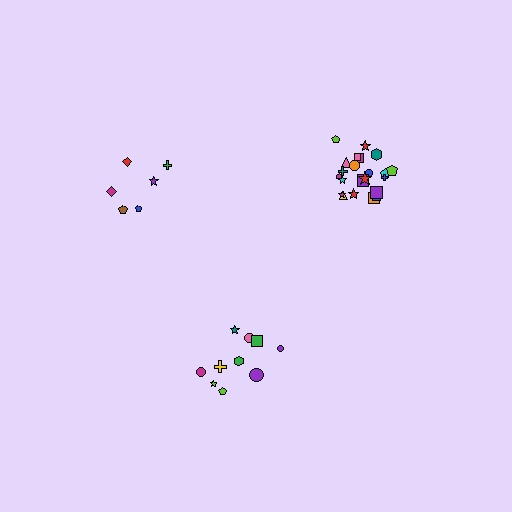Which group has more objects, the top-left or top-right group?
The top-right group.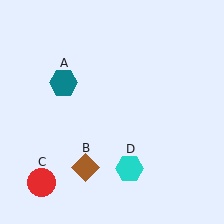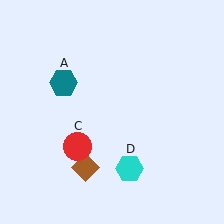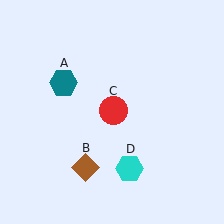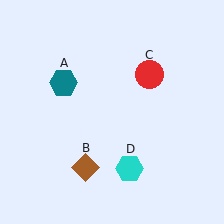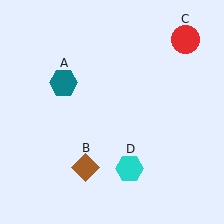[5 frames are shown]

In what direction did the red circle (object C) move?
The red circle (object C) moved up and to the right.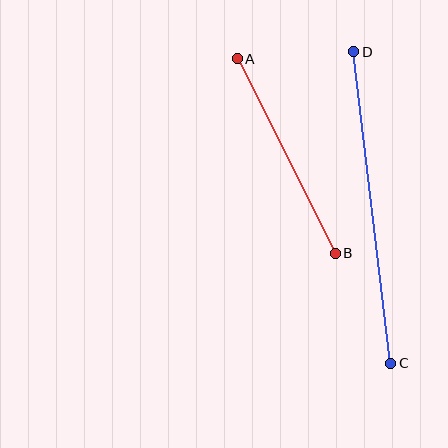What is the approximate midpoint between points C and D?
The midpoint is at approximately (372, 208) pixels.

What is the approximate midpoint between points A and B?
The midpoint is at approximately (286, 156) pixels.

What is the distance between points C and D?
The distance is approximately 314 pixels.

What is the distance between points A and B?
The distance is approximately 218 pixels.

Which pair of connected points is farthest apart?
Points C and D are farthest apart.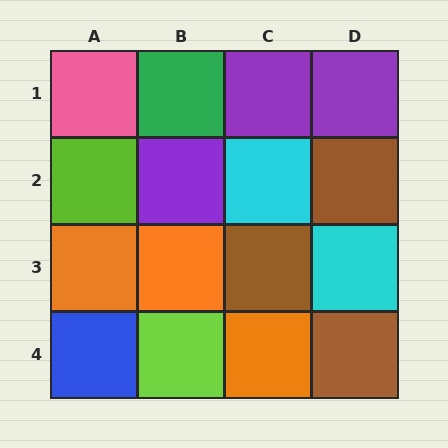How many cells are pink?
1 cell is pink.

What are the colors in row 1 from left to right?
Pink, green, purple, purple.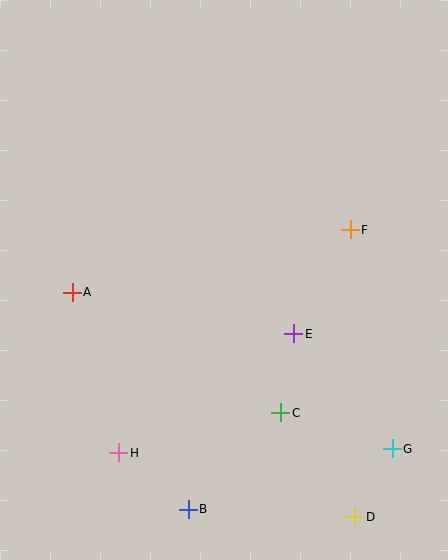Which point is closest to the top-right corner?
Point F is closest to the top-right corner.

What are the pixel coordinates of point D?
Point D is at (355, 517).